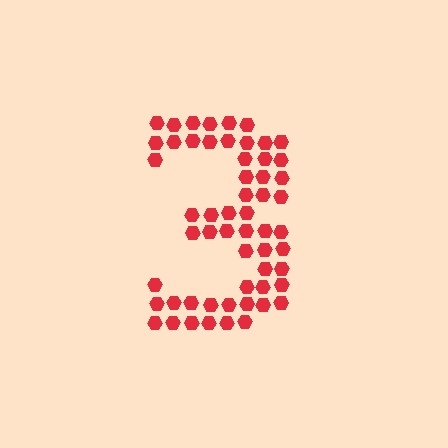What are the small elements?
The small elements are hexagons.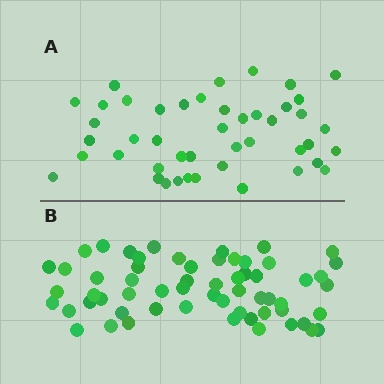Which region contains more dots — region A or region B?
Region B (the bottom region) has more dots.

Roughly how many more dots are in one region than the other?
Region B has approximately 15 more dots than region A.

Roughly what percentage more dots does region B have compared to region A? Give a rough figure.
About 35% more.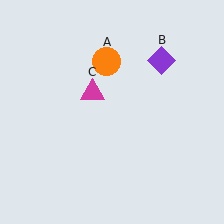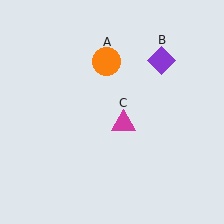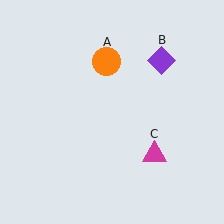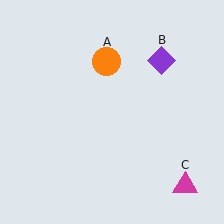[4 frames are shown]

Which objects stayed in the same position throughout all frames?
Orange circle (object A) and purple diamond (object B) remained stationary.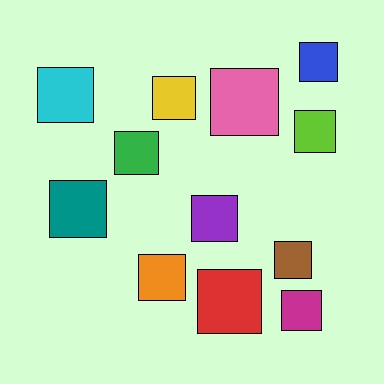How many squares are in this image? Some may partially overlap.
There are 12 squares.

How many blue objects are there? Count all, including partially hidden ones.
There is 1 blue object.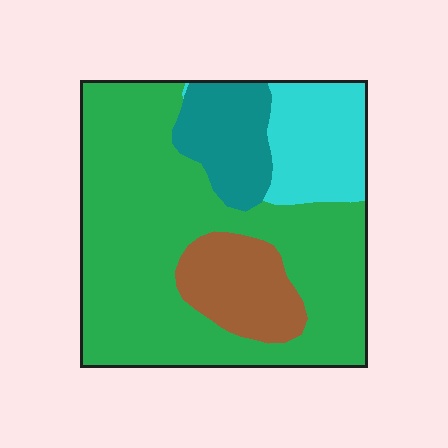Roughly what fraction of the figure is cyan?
Cyan covers roughly 15% of the figure.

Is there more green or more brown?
Green.